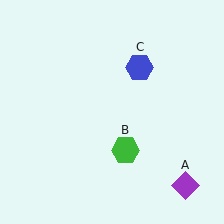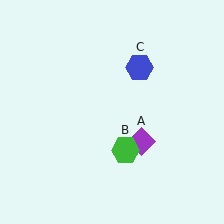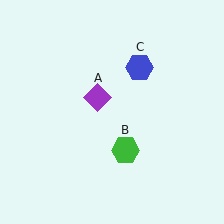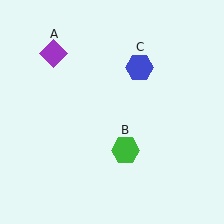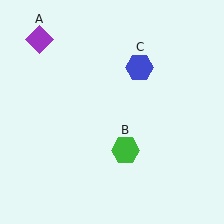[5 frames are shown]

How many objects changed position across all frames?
1 object changed position: purple diamond (object A).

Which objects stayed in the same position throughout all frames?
Green hexagon (object B) and blue hexagon (object C) remained stationary.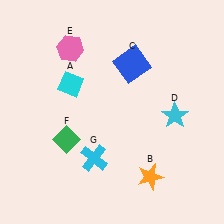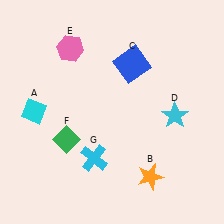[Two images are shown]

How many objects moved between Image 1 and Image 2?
1 object moved between the two images.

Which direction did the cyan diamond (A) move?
The cyan diamond (A) moved left.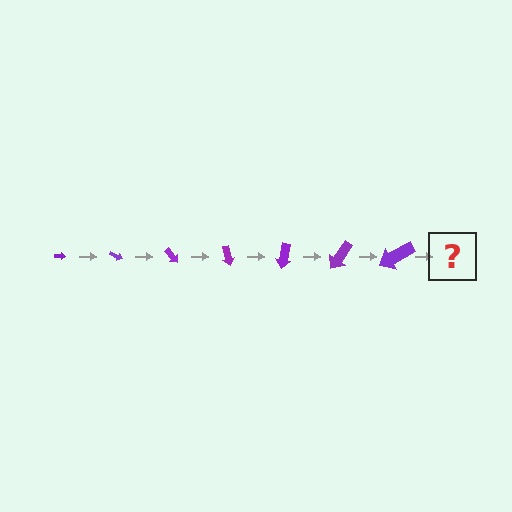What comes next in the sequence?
The next element should be an arrow, larger than the previous one and rotated 175 degrees from the start.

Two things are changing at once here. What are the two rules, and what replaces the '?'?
The two rules are that the arrow grows larger each step and it rotates 25 degrees each step. The '?' should be an arrow, larger than the previous one and rotated 175 degrees from the start.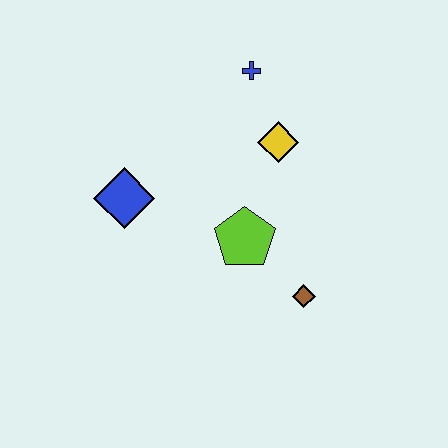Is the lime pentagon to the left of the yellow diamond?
Yes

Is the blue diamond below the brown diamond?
No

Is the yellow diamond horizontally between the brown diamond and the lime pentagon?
Yes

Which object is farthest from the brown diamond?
The blue cross is farthest from the brown diamond.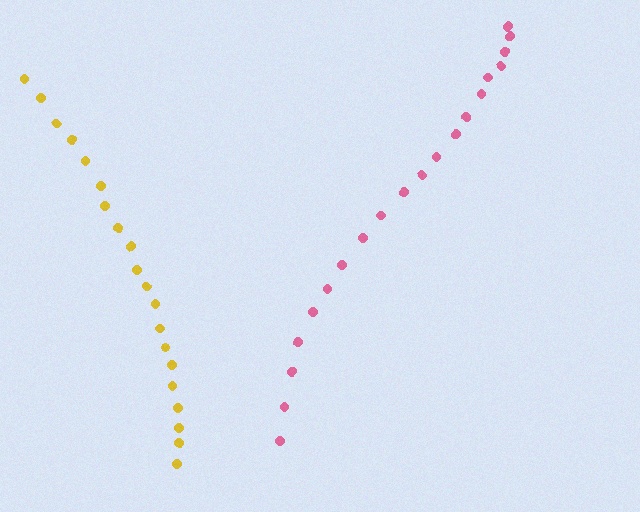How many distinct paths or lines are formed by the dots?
There are 2 distinct paths.